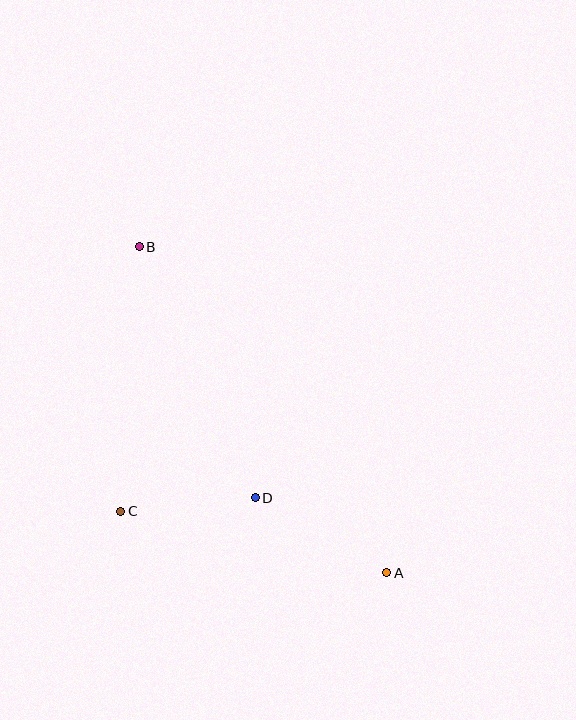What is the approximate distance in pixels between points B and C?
The distance between B and C is approximately 265 pixels.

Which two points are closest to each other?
Points C and D are closest to each other.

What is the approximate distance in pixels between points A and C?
The distance between A and C is approximately 273 pixels.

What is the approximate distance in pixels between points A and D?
The distance between A and D is approximately 151 pixels.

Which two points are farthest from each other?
Points A and B are farthest from each other.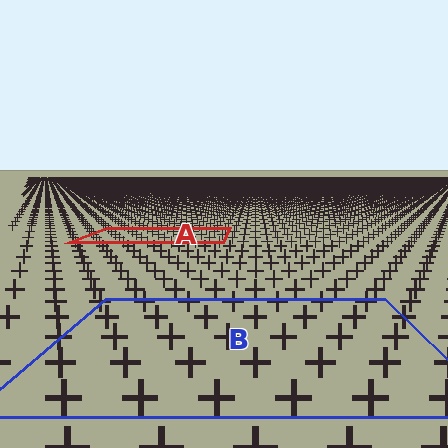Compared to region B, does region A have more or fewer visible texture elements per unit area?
Region A has more texture elements per unit area — they are packed more densely because it is farther away.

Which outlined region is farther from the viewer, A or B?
Region A is farther from the viewer — the texture elements inside it appear smaller and more densely packed.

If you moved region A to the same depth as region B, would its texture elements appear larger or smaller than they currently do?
They would appear larger. At a closer depth, the same texture elements are projected at a bigger on-screen size.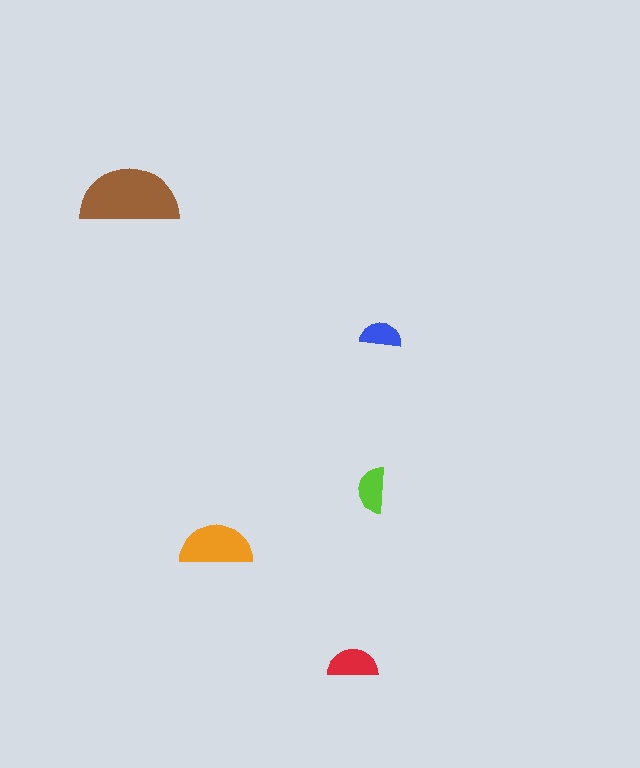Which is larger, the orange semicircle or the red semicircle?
The orange one.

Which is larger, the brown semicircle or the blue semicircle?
The brown one.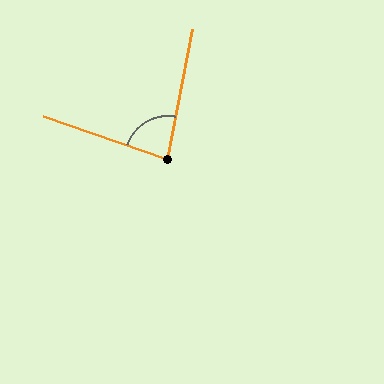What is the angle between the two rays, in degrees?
Approximately 82 degrees.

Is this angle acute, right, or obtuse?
It is acute.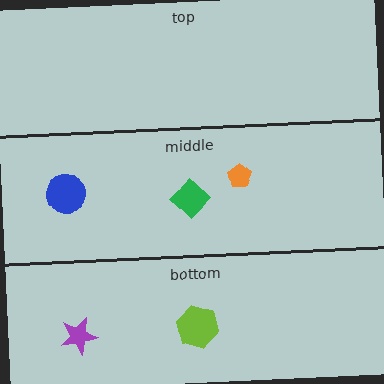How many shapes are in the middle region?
3.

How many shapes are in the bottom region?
2.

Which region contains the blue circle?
The middle region.